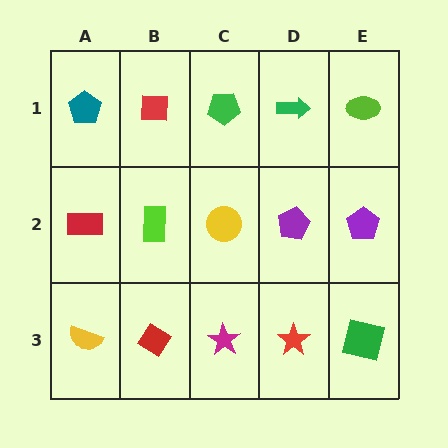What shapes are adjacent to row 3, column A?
A red rectangle (row 2, column A), a red diamond (row 3, column B).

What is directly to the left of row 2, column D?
A yellow circle.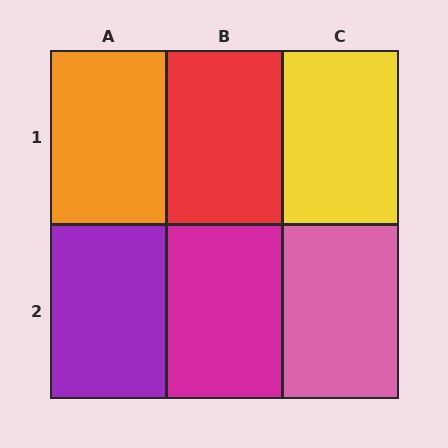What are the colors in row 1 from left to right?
Orange, red, yellow.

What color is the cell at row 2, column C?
Pink.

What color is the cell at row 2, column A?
Purple.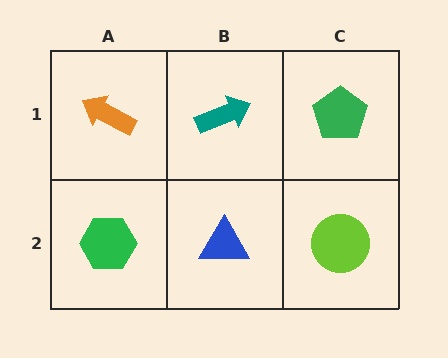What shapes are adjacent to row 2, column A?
An orange arrow (row 1, column A), a blue triangle (row 2, column B).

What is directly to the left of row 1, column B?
An orange arrow.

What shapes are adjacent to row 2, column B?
A teal arrow (row 1, column B), a green hexagon (row 2, column A), a lime circle (row 2, column C).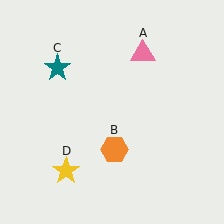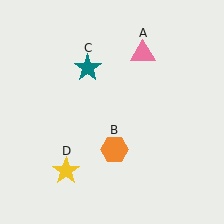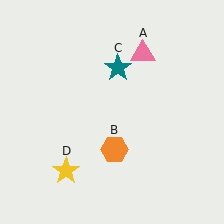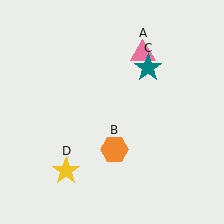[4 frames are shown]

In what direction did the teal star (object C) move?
The teal star (object C) moved right.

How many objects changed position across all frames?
1 object changed position: teal star (object C).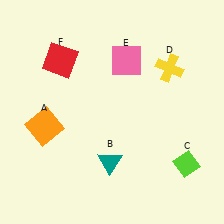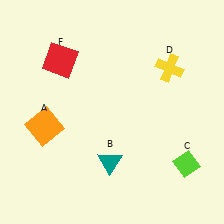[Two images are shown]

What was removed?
The pink square (E) was removed in Image 2.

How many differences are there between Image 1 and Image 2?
There is 1 difference between the two images.